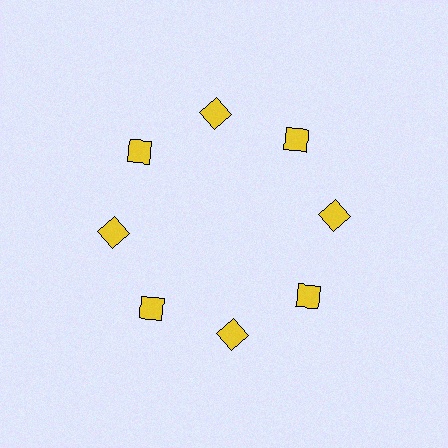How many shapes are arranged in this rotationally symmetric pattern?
There are 8 shapes, arranged in 8 groups of 1.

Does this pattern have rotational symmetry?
Yes, this pattern has 8-fold rotational symmetry. It looks the same after rotating 45 degrees around the center.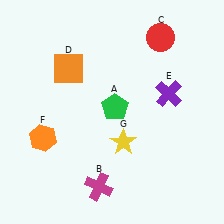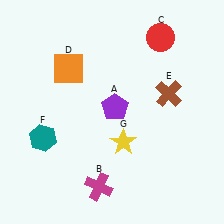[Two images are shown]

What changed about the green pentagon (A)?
In Image 1, A is green. In Image 2, it changed to purple.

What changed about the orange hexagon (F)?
In Image 1, F is orange. In Image 2, it changed to teal.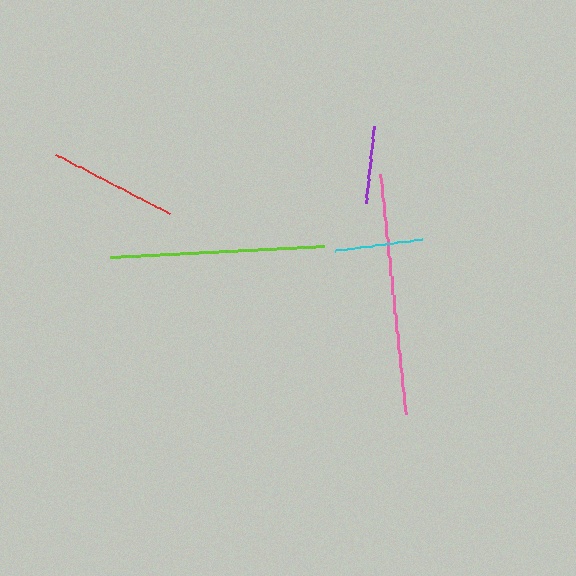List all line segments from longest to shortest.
From longest to shortest: pink, lime, red, cyan, purple.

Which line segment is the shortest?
The purple line is the shortest at approximately 77 pixels.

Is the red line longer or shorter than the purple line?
The red line is longer than the purple line.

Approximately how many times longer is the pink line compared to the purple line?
The pink line is approximately 3.1 times the length of the purple line.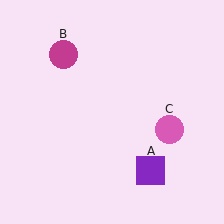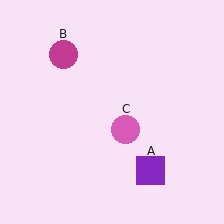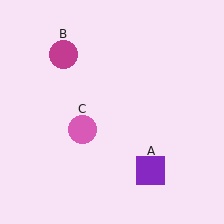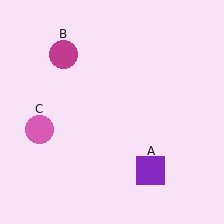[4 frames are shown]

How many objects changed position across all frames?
1 object changed position: pink circle (object C).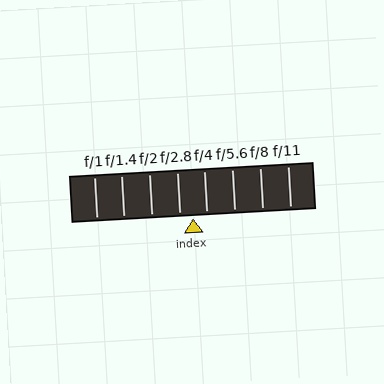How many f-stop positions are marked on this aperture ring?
There are 8 f-stop positions marked.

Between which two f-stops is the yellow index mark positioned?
The index mark is between f/2.8 and f/4.